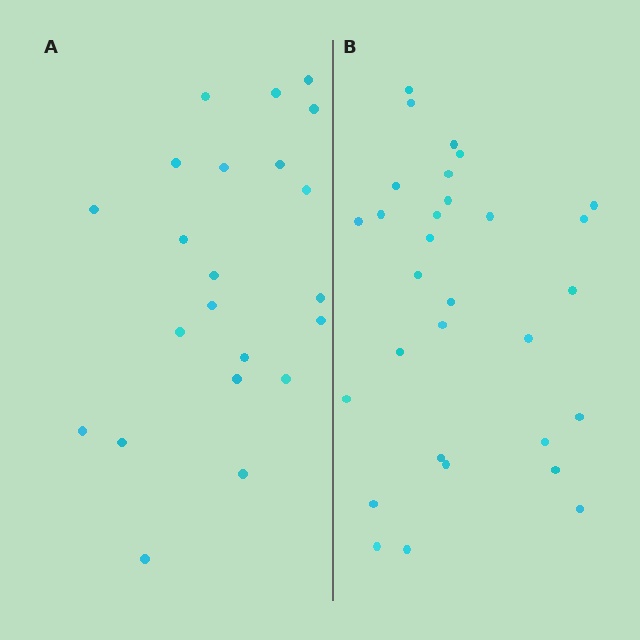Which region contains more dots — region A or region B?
Region B (the right region) has more dots.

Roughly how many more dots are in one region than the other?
Region B has roughly 8 or so more dots than region A.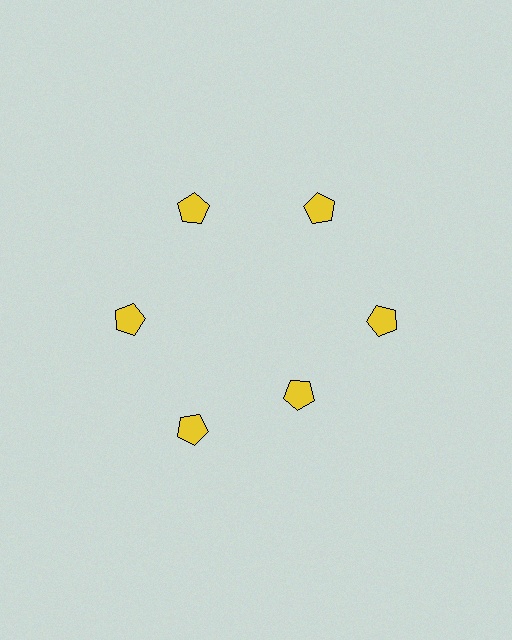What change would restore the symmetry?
The symmetry would be restored by moving it outward, back onto the ring so that all 6 pentagons sit at equal angles and equal distance from the center.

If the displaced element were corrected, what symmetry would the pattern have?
It would have 6-fold rotational symmetry — the pattern would map onto itself every 60 degrees.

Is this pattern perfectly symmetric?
No. The 6 yellow pentagons are arranged in a ring, but one element near the 5 o'clock position is pulled inward toward the center, breaking the 6-fold rotational symmetry.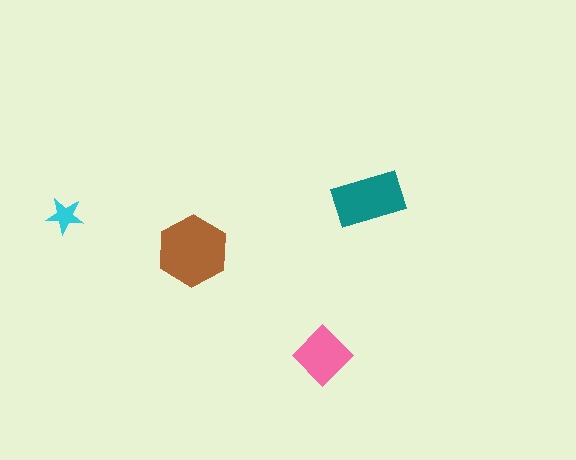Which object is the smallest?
The cyan star.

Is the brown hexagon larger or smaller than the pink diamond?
Larger.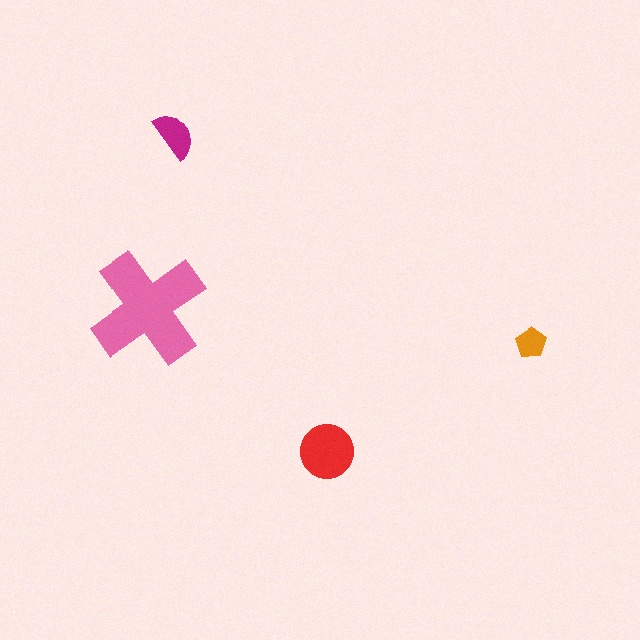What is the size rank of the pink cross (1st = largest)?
1st.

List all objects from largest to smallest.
The pink cross, the red circle, the magenta semicircle, the orange pentagon.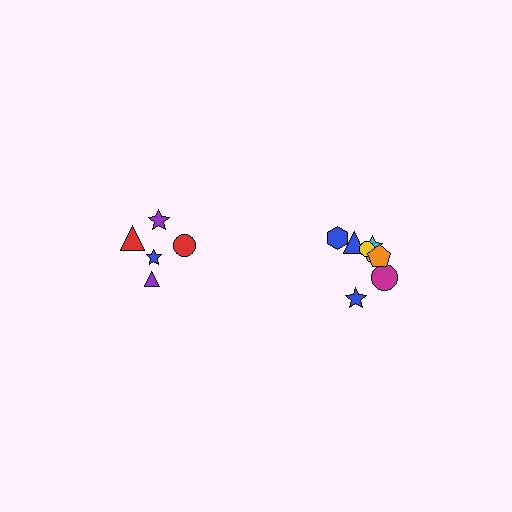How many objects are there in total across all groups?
There are 13 objects.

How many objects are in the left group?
There are 5 objects.